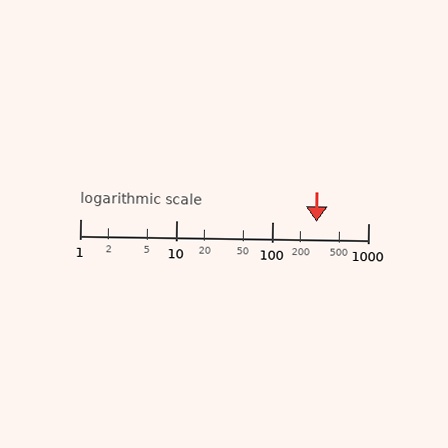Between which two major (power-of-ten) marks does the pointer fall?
The pointer is between 100 and 1000.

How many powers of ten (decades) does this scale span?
The scale spans 3 decades, from 1 to 1000.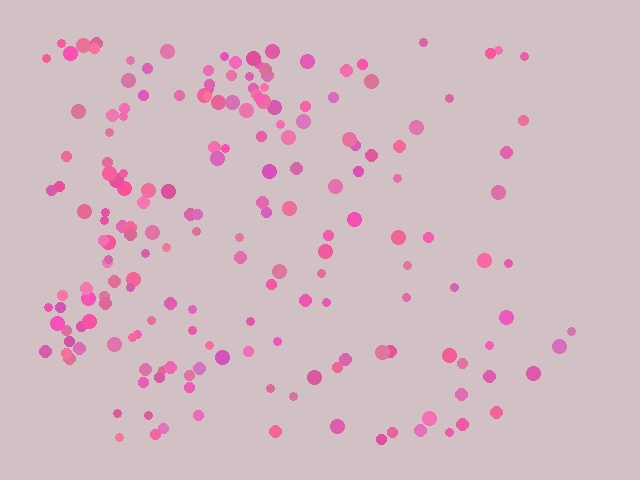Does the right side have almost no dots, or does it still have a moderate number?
Still a moderate number, just noticeably fewer than the left.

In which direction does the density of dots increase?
From right to left, with the left side densest.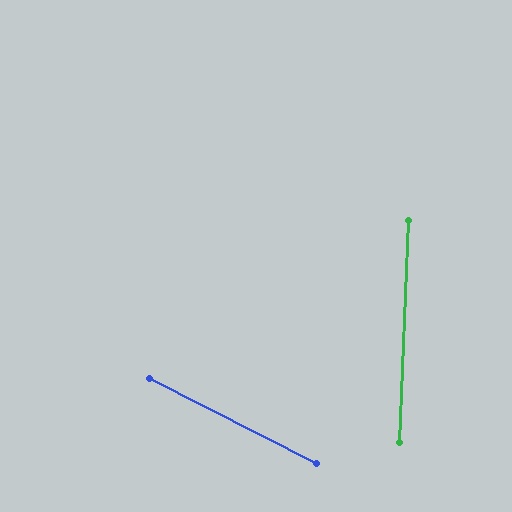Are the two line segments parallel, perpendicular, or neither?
Neither parallel nor perpendicular — they differ by about 65°.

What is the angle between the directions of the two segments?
Approximately 65 degrees.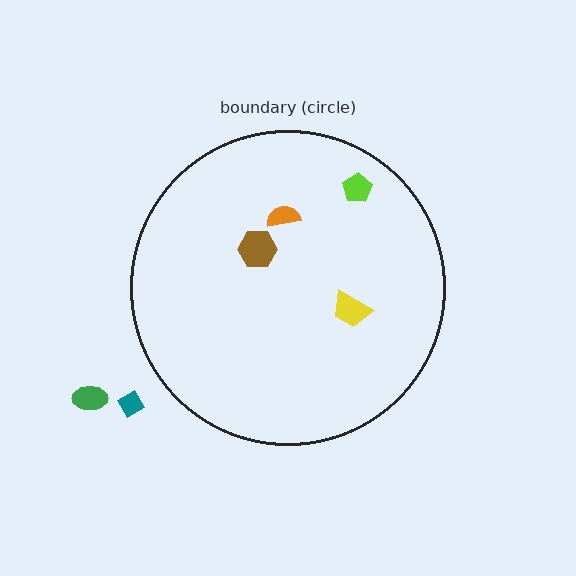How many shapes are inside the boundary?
4 inside, 2 outside.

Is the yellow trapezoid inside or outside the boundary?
Inside.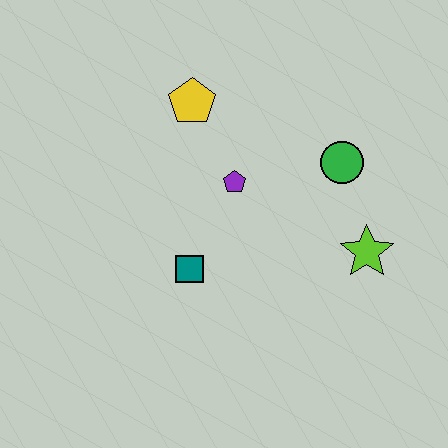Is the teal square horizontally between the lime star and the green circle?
No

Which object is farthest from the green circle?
The teal square is farthest from the green circle.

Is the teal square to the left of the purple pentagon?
Yes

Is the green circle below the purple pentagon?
No